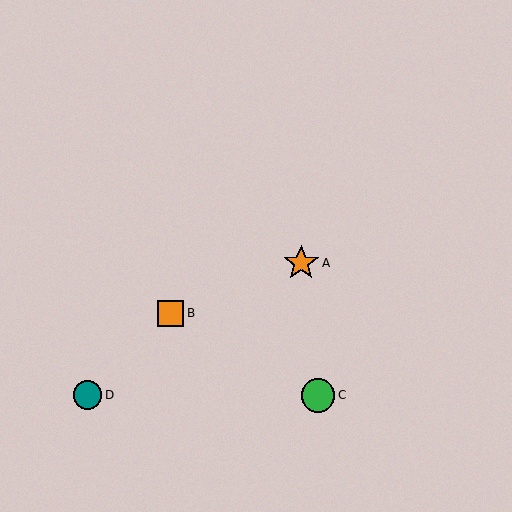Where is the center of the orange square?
The center of the orange square is at (171, 313).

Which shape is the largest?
The orange star (labeled A) is the largest.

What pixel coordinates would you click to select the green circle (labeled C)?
Click at (318, 395) to select the green circle C.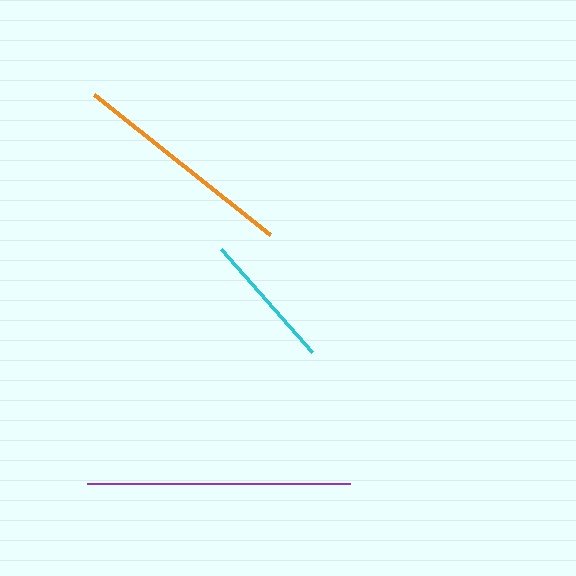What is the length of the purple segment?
The purple segment is approximately 264 pixels long.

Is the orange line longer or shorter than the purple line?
The purple line is longer than the orange line.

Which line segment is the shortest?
The cyan line is the shortest at approximately 138 pixels.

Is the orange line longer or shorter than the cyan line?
The orange line is longer than the cyan line.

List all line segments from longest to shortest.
From longest to shortest: purple, orange, cyan.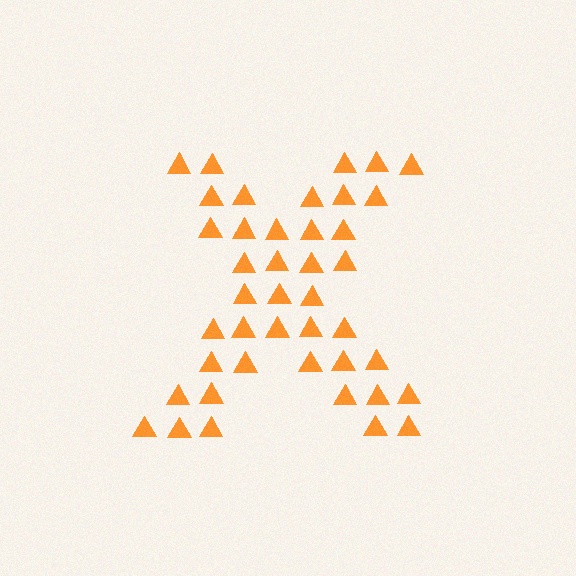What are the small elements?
The small elements are triangles.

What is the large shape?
The large shape is the letter X.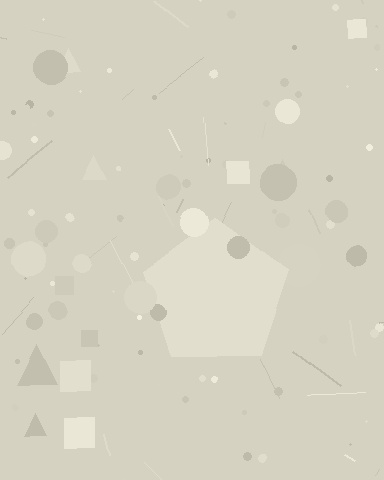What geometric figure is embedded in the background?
A pentagon is embedded in the background.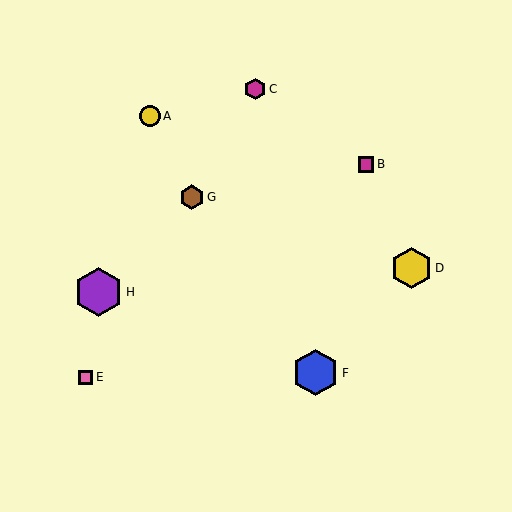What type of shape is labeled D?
Shape D is a yellow hexagon.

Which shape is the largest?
The purple hexagon (labeled H) is the largest.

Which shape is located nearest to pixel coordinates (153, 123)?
The yellow circle (labeled A) at (150, 116) is nearest to that location.